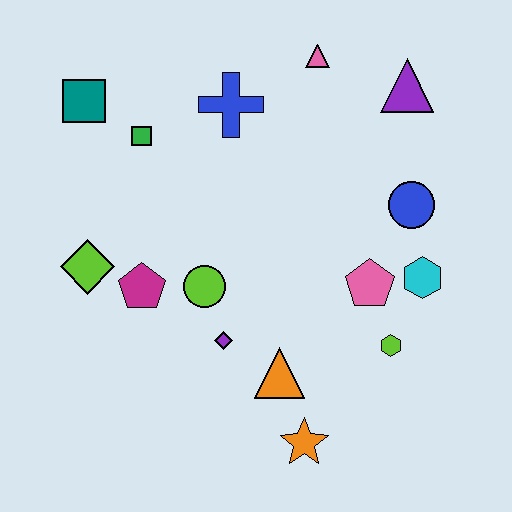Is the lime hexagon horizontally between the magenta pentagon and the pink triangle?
No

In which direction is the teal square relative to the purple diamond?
The teal square is above the purple diamond.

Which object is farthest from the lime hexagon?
The teal square is farthest from the lime hexagon.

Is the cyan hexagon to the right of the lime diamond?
Yes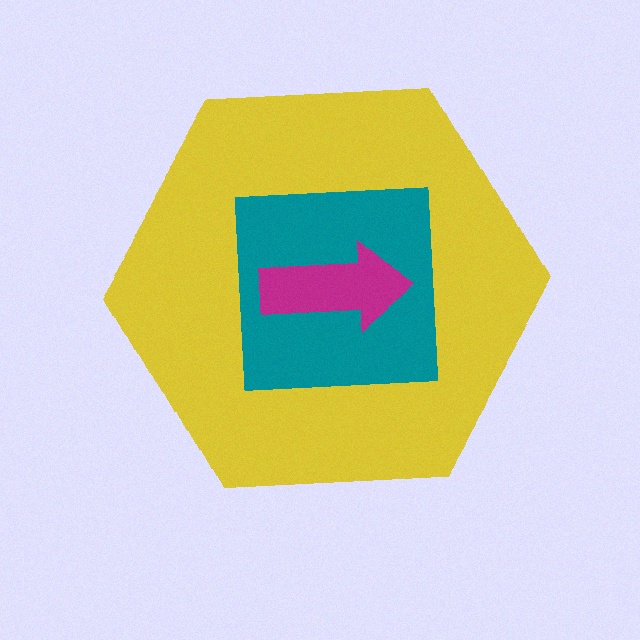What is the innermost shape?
The magenta arrow.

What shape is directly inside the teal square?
The magenta arrow.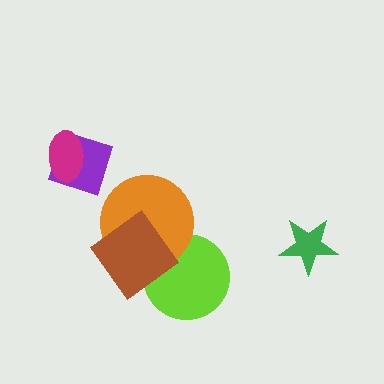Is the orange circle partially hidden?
Yes, it is partially covered by another shape.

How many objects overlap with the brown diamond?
2 objects overlap with the brown diamond.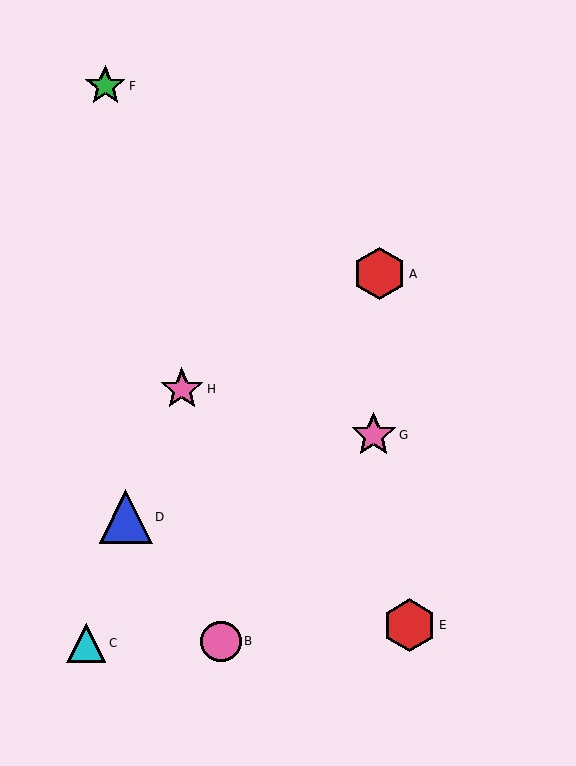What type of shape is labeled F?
Shape F is a green star.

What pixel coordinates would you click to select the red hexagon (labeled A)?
Click at (380, 274) to select the red hexagon A.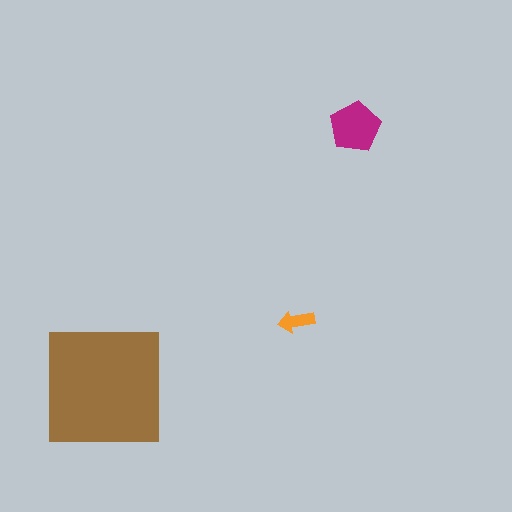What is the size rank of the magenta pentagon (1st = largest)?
2nd.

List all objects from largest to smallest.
The brown square, the magenta pentagon, the orange arrow.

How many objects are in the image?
There are 3 objects in the image.